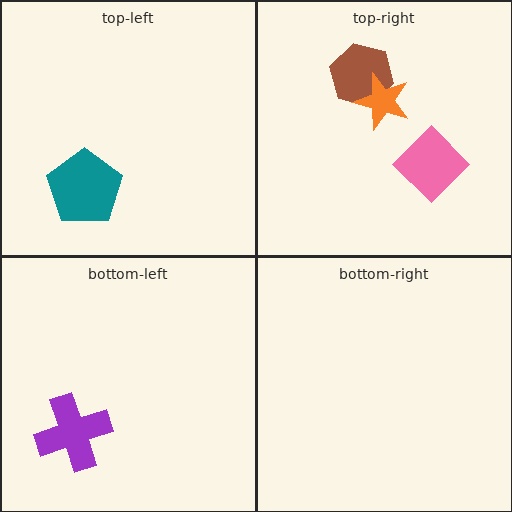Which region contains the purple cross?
The bottom-left region.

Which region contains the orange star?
The top-right region.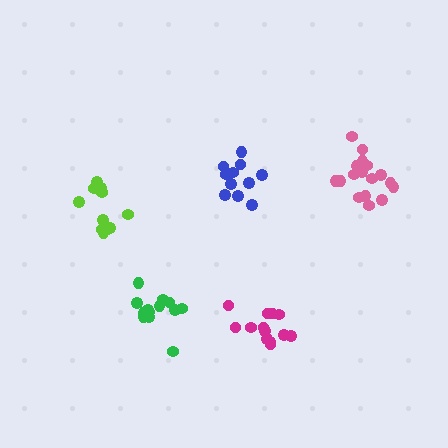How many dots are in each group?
Group 1: 11 dots, Group 2: 13 dots, Group 3: 13 dots, Group 4: 11 dots, Group 5: 17 dots (65 total).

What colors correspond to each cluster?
The clusters are colored: blue, green, magenta, lime, pink.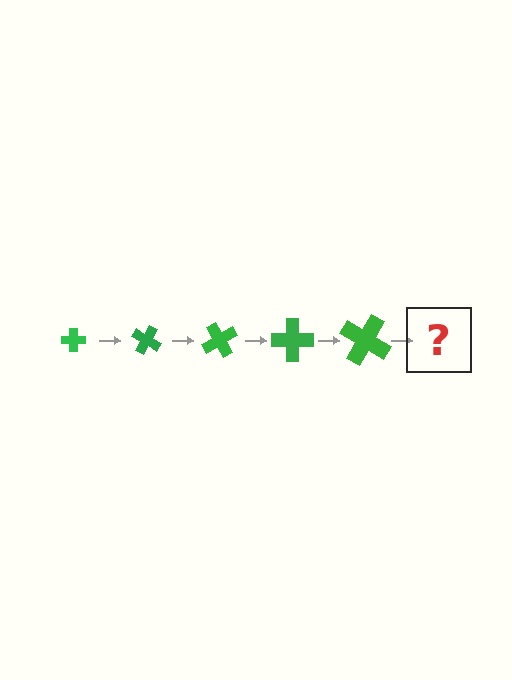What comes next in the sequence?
The next element should be a cross, larger than the previous one and rotated 150 degrees from the start.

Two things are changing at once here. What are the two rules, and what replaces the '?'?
The two rules are that the cross grows larger each step and it rotates 30 degrees each step. The '?' should be a cross, larger than the previous one and rotated 150 degrees from the start.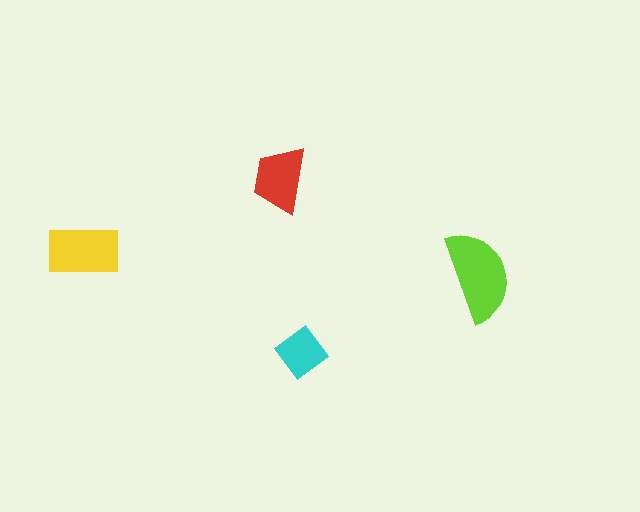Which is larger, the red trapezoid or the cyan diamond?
The red trapezoid.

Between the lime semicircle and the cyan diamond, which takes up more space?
The lime semicircle.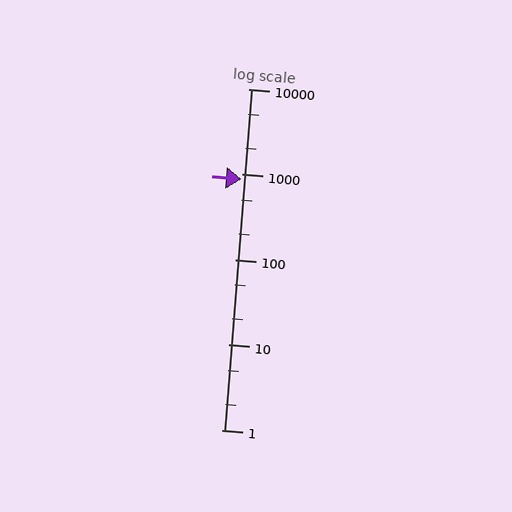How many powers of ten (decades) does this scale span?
The scale spans 4 decades, from 1 to 10000.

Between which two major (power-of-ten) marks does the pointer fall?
The pointer is between 100 and 1000.